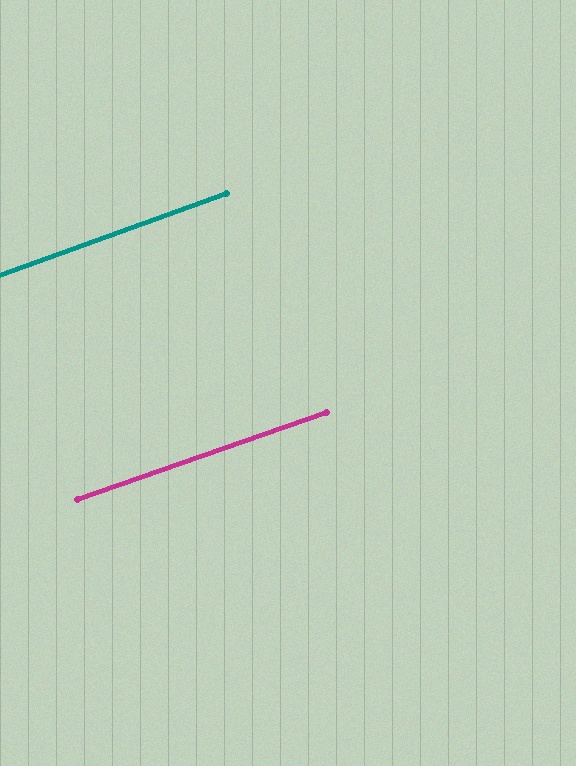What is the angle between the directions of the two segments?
Approximately 1 degree.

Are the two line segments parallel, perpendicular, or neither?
Parallel — their directions differ by only 0.6°.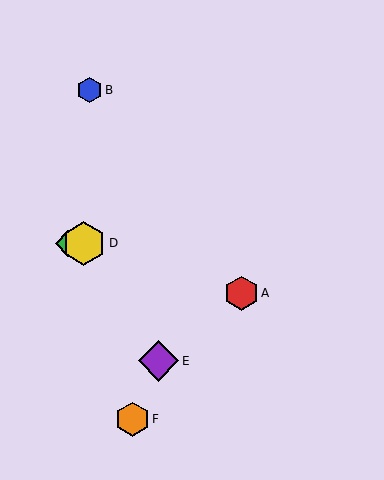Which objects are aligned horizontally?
Objects C, D are aligned horizontally.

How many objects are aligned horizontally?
2 objects (C, D) are aligned horizontally.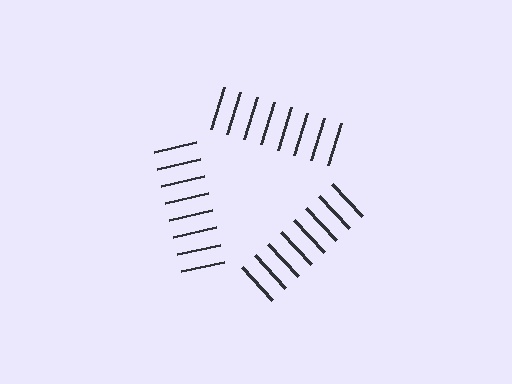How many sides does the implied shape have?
3 sides — the line-ends trace a triangle.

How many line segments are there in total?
24 — 8 along each of the 3 edges.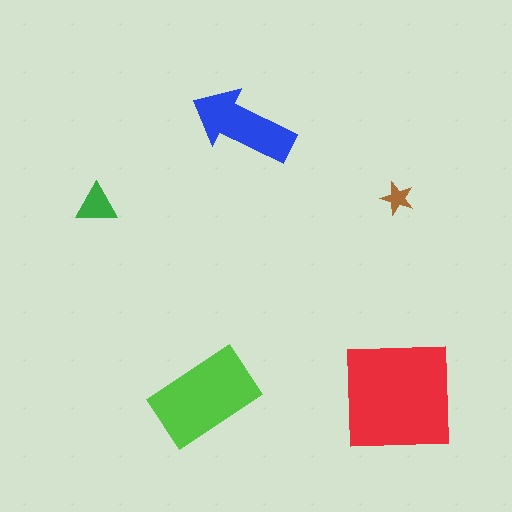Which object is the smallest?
The brown star.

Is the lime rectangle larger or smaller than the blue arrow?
Larger.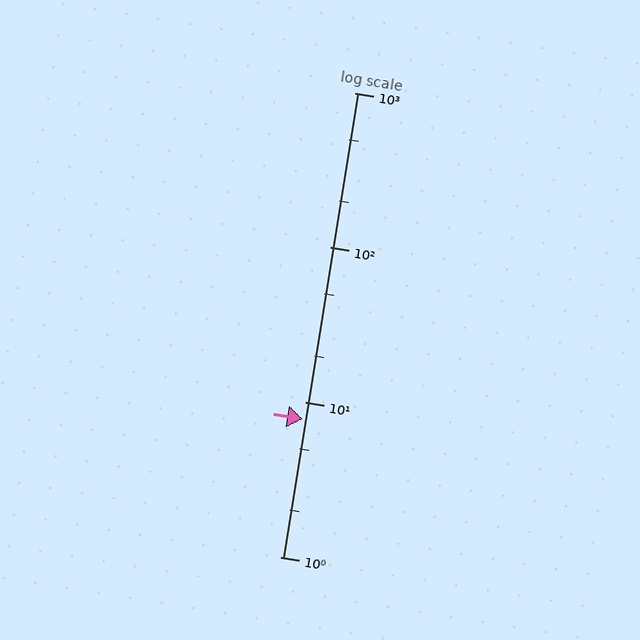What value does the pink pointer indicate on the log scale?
The pointer indicates approximately 7.8.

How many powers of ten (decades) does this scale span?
The scale spans 3 decades, from 1 to 1000.